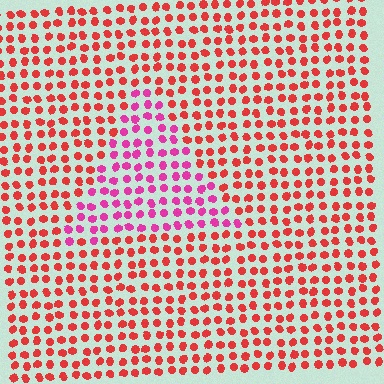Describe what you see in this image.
The image is filled with small red elements in a uniform arrangement. A triangle-shaped region is visible where the elements are tinted to a slightly different hue, forming a subtle color boundary.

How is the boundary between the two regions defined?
The boundary is defined purely by a slight shift in hue (about 39 degrees). Spacing, size, and orientation are identical on both sides.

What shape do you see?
I see a triangle.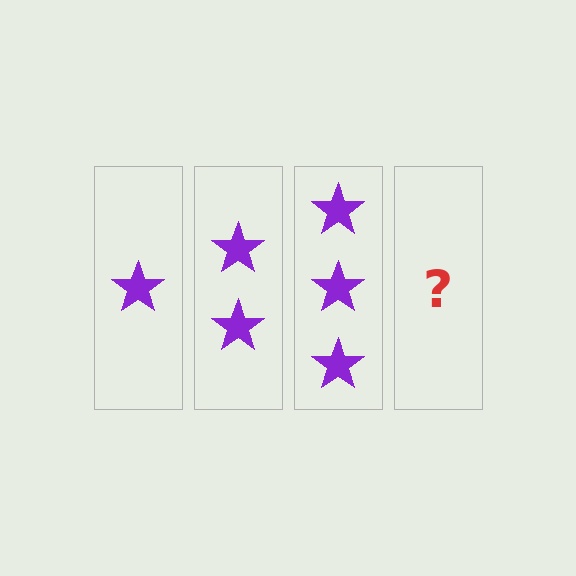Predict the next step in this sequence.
The next step is 4 stars.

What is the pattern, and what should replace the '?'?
The pattern is that each step adds one more star. The '?' should be 4 stars.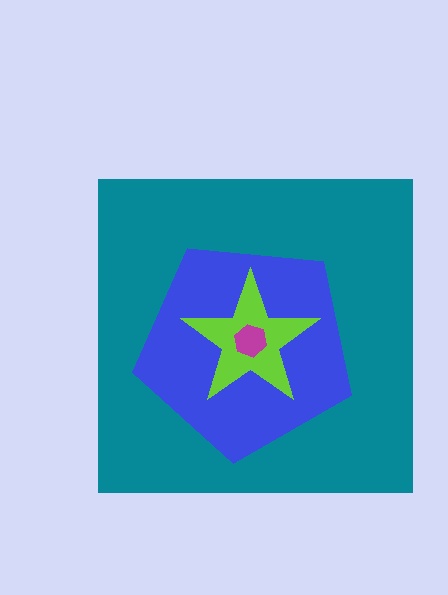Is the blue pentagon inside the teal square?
Yes.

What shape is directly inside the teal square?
The blue pentagon.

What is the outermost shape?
The teal square.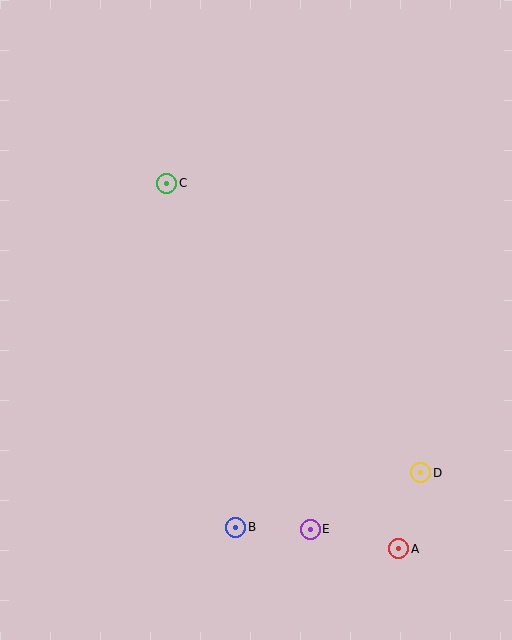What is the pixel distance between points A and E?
The distance between A and E is 91 pixels.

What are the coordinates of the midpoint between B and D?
The midpoint between B and D is at (328, 500).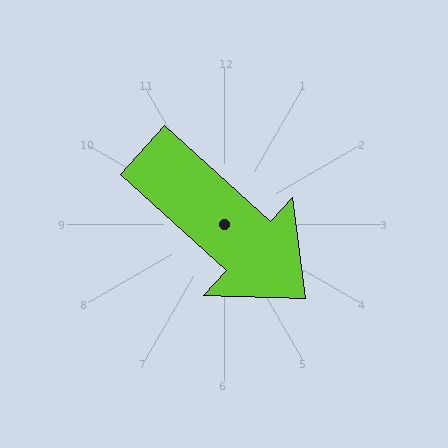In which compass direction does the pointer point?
Southeast.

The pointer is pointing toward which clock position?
Roughly 4 o'clock.